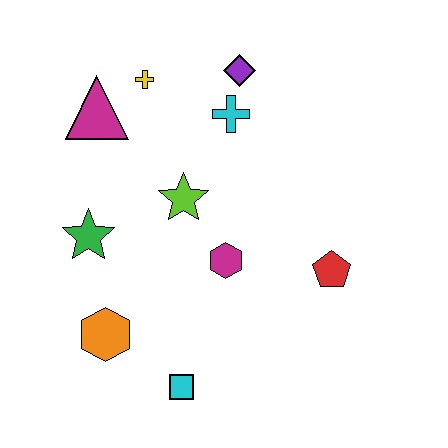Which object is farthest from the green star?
The red pentagon is farthest from the green star.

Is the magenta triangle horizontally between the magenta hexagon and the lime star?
No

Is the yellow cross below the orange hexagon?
No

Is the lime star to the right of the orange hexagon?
Yes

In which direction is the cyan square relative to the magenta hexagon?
The cyan square is below the magenta hexagon.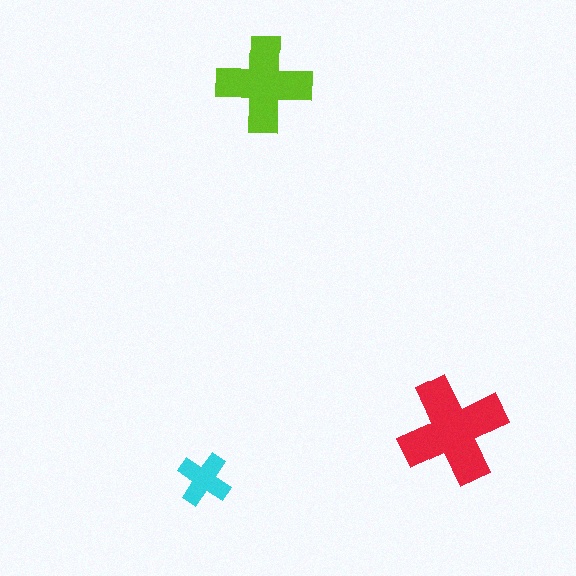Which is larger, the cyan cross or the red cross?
The red one.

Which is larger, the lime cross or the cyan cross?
The lime one.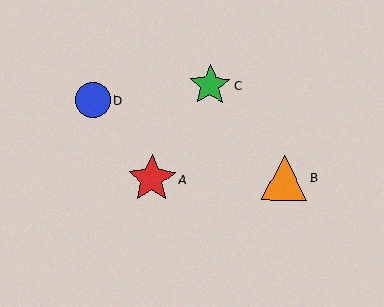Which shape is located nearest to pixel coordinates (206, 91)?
The green star (labeled C) at (210, 85) is nearest to that location.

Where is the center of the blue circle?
The center of the blue circle is at (93, 100).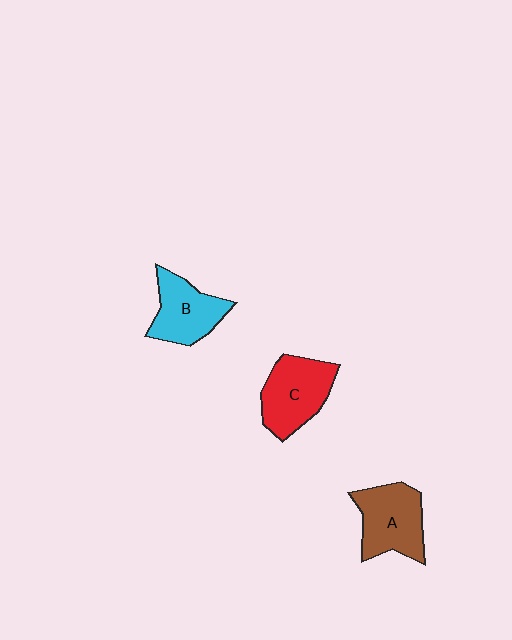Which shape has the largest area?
Shape C (red).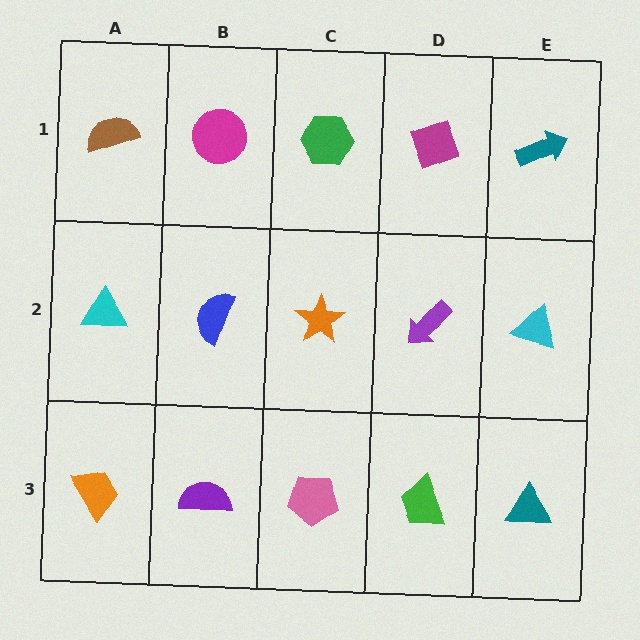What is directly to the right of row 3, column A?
A purple semicircle.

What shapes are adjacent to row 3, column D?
A purple arrow (row 2, column D), a pink pentagon (row 3, column C), a teal triangle (row 3, column E).